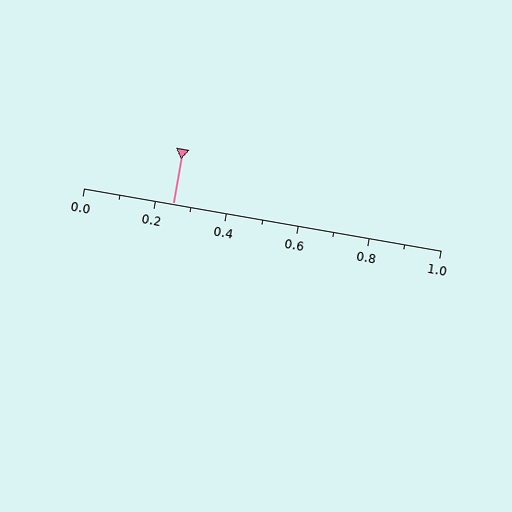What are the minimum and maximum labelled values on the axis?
The axis runs from 0.0 to 1.0.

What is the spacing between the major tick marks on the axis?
The major ticks are spaced 0.2 apart.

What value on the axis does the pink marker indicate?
The marker indicates approximately 0.25.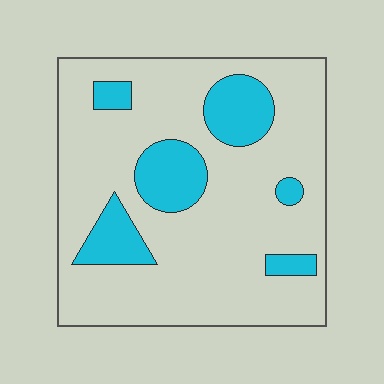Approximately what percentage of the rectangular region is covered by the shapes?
Approximately 20%.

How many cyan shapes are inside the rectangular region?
6.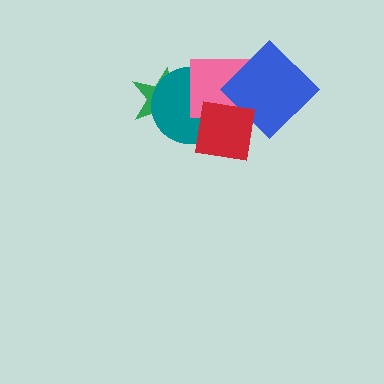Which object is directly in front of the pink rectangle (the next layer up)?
The blue diamond is directly in front of the pink rectangle.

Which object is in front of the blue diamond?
The red square is in front of the blue diamond.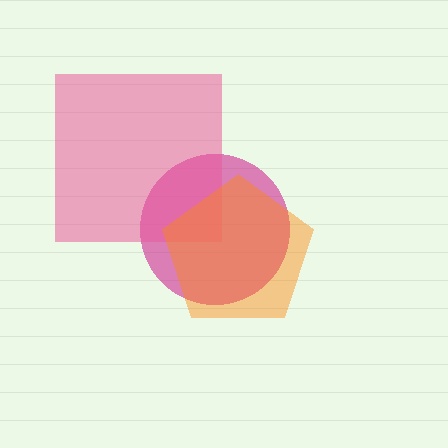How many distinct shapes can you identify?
There are 3 distinct shapes: a magenta circle, a pink square, an orange pentagon.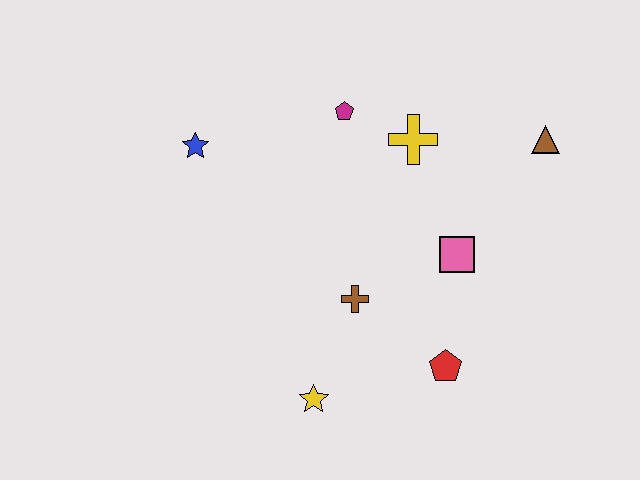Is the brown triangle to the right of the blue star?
Yes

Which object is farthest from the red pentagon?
The blue star is farthest from the red pentagon.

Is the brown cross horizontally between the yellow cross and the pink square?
No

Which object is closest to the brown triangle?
The yellow cross is closest to the brown triangle.